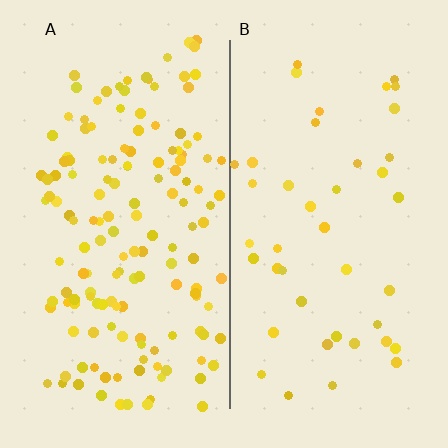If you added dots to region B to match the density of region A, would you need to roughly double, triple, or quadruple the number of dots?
Approximately quadruple.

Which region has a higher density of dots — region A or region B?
A (the left).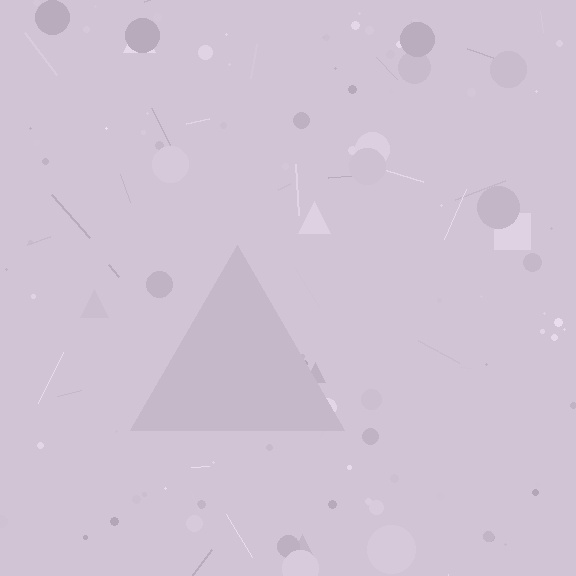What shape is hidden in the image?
A triangle is hidden in the image.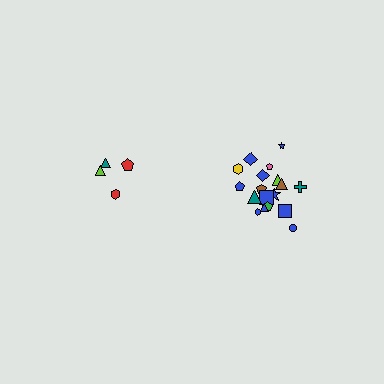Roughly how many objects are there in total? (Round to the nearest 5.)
Roughly 20 objects in total.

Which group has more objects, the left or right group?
The right group.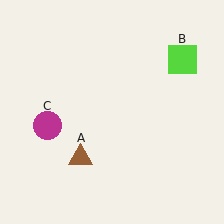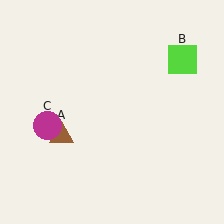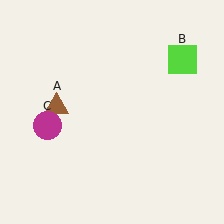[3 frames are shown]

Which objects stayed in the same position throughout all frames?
Lime square (object B) and magenta circle (object C) remained stationary.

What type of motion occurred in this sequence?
The brown triangle (object A) rotated clockwise around the center of the scene.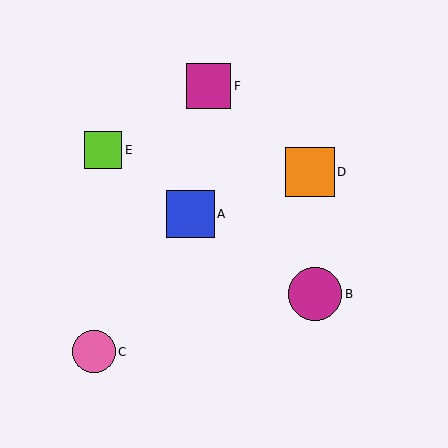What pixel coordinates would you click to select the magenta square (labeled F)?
Click at (209, 86) to select the magenta square F.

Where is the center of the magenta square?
The center of the magenta square is at (209, 86).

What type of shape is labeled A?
Shape A is a blue square.